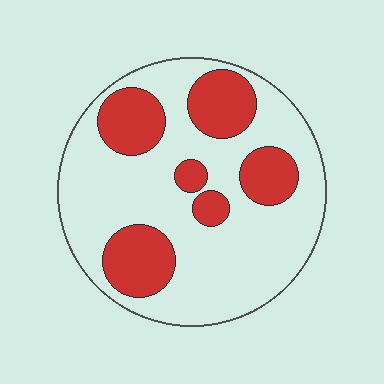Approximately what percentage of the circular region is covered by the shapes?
Approximately 30%.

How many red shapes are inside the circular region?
6.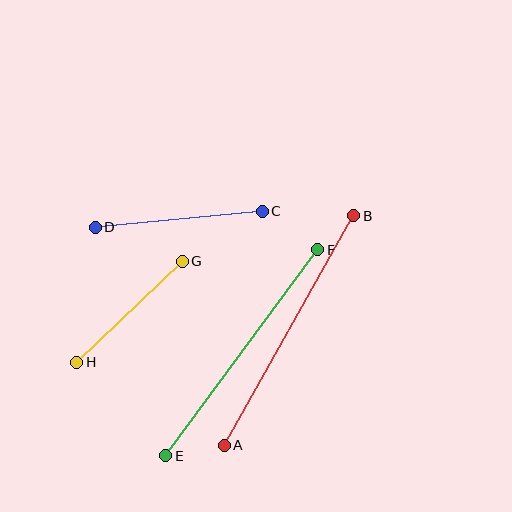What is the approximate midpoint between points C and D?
The midpoint is at approximately (179, 219) pixels.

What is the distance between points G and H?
The distance is approximately 146 pixels.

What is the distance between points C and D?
The distance is approximately 168 pixels.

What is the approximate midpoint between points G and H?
The midpoint is at approximately (129, 312) pixels.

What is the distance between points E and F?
The distance is approximately 256 pixels.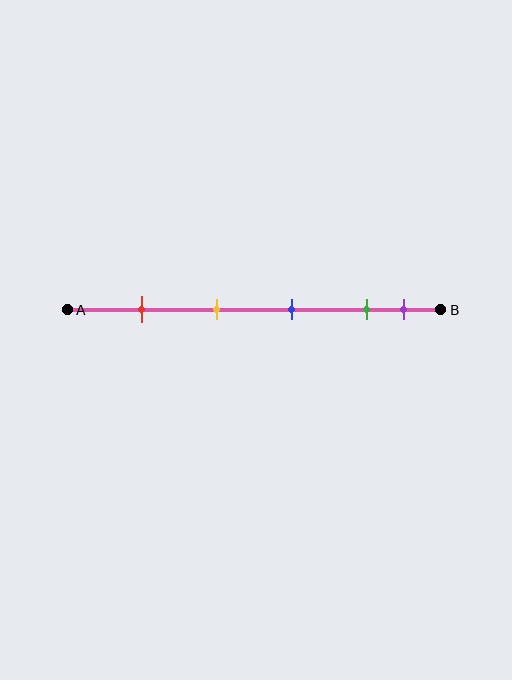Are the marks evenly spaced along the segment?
No, the marks are not evenly spaced.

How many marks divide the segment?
There are 5 marks dividing the segment.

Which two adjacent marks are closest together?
The green and purple marks are the closest adjacent pair.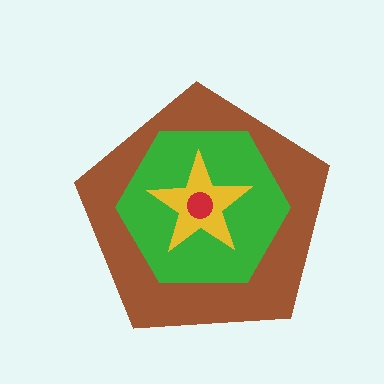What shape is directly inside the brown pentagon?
The green hexagon.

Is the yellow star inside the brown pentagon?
Yes.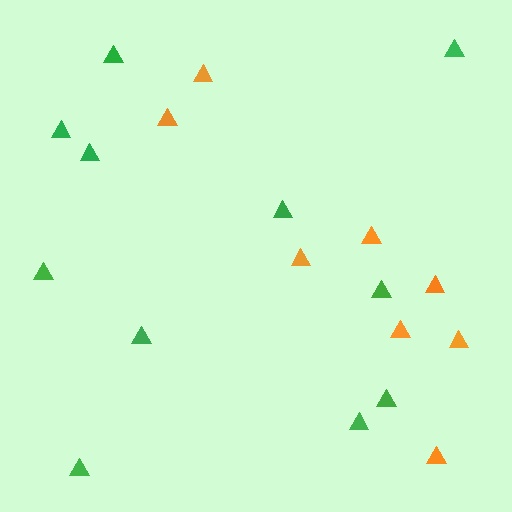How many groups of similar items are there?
There are 2 groups: one group of green triangles (11) and one group of orange triangles (8).